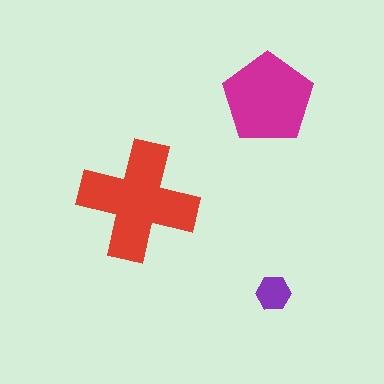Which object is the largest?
The red cross.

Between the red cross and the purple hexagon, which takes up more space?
The red cross.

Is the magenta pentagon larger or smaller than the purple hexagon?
Larger.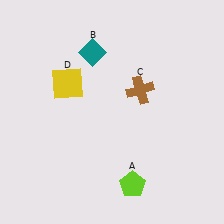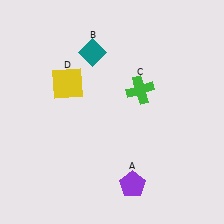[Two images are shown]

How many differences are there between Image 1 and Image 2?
There are 2 differences between the two images.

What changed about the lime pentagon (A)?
In Image 1, A is lime. In Image 2, it changed to purple.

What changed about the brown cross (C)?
In Image 1, C is brown. In Image 2, it changed to green.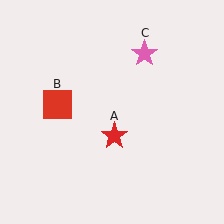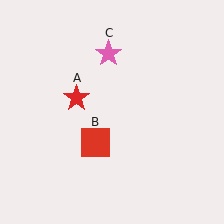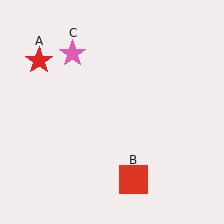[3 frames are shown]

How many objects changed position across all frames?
3 objects changed position: red star (object A), red square (object B), pink star (object C).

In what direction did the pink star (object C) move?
The pink star (object C) moved left.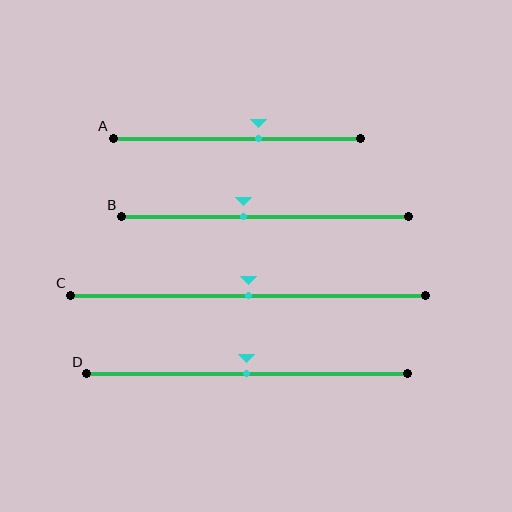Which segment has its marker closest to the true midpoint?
Segment C has its marker closest to the true midpoint.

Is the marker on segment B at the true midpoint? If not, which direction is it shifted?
No, the marker on segment B is shifted to the left by about 8% of the segment length.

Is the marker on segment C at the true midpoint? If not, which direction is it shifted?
Yes, the marker on segment C is at the true midpoint.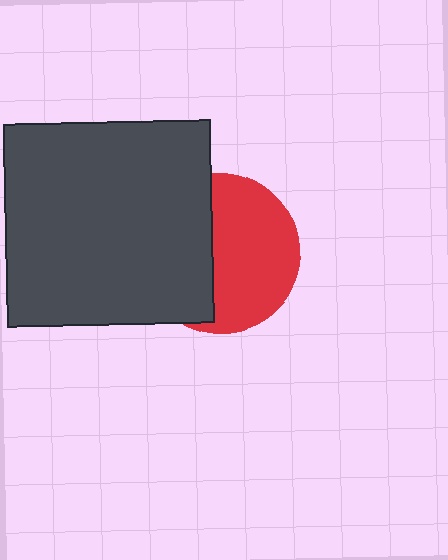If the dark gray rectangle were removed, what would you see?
You would see the complete red circle.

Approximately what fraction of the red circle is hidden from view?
Roughly 43% of the red circle is hidden behind the dark gray rectangle.